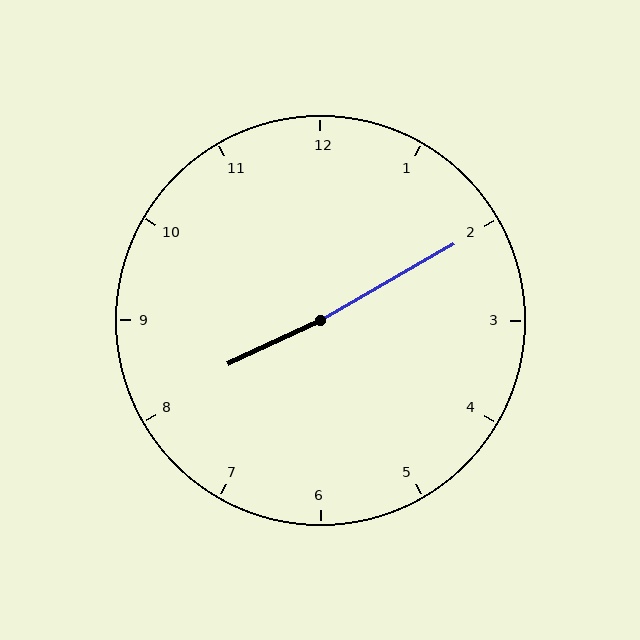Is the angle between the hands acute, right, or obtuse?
It is obtuse.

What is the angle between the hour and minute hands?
Approximately 175 degrees.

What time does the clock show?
8:10.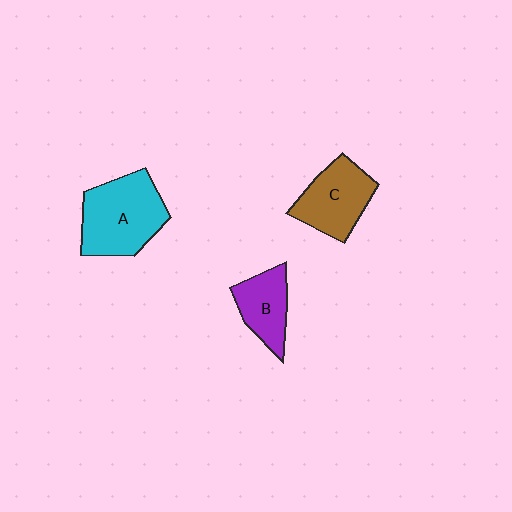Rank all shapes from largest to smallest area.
From largest to smallest: A (cyan), C (brown), B (purple).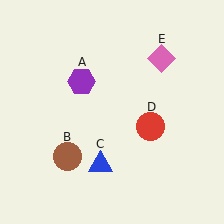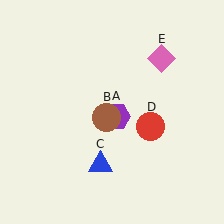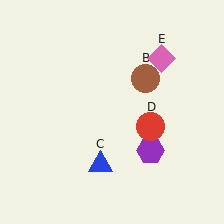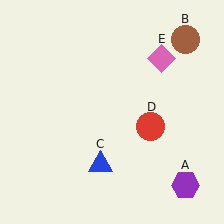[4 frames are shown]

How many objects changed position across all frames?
2 objects changed position: purple hexagon (object A), brown circle (object B).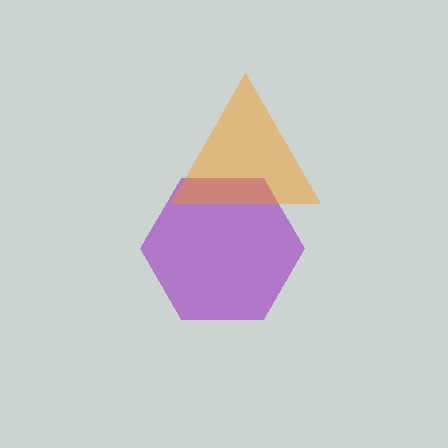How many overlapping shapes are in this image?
There are 2 overlapping shapes in the image.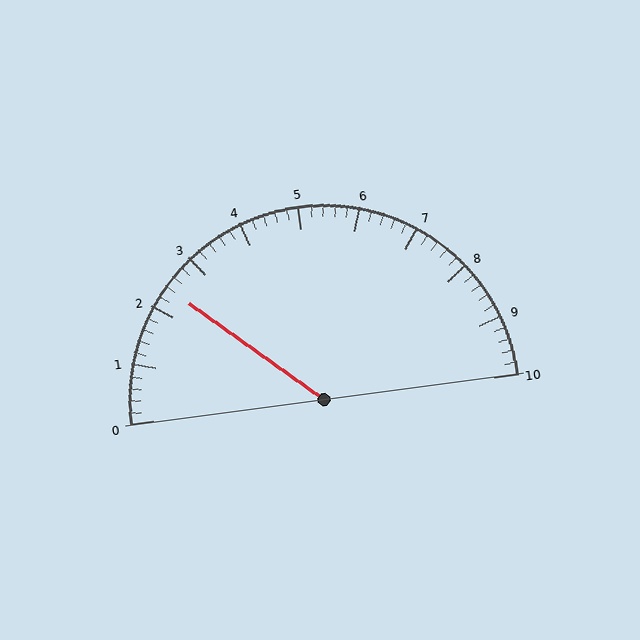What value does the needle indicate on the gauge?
The needle indicates approximately 2.4.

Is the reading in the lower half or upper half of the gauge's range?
The reading is in the lower half of the range (0 to 10).